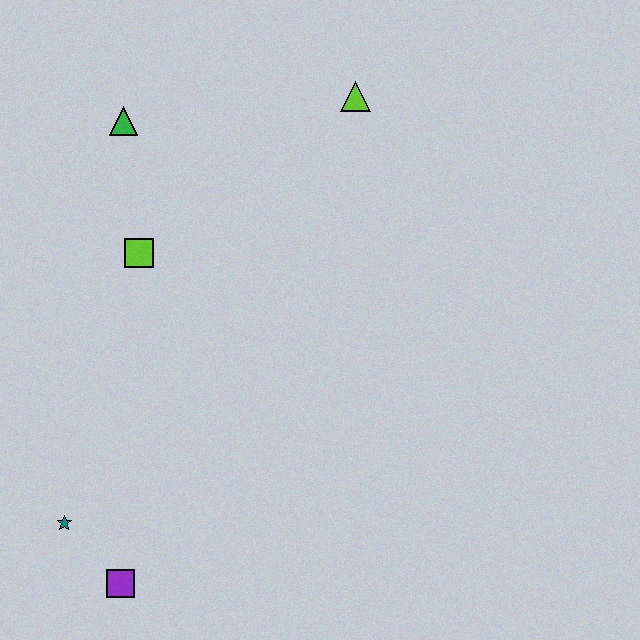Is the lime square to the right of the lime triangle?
No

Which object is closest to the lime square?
The green triangle is closest to the lime square.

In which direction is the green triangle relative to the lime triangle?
The green triangle is to the left of the lime triangle.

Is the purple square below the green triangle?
Yes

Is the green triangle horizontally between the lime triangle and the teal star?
Yes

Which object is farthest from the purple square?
The lime triangle is farthest from the purple square.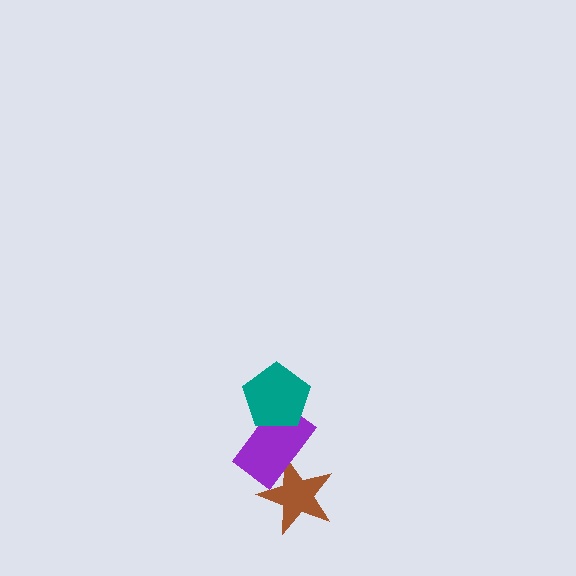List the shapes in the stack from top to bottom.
From top to bottom: the teal pentagon, the purple rectangle, the brown star.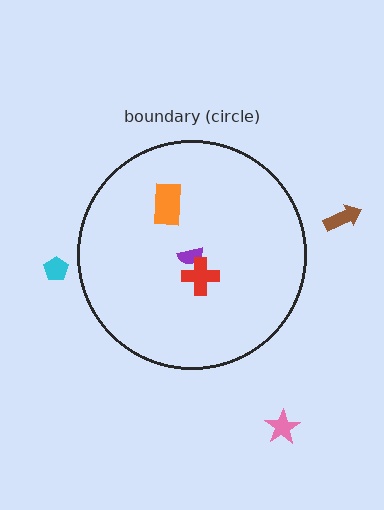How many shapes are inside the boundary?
3 inside, 3 outside.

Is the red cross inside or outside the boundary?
Inside.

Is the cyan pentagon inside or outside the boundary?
Outside.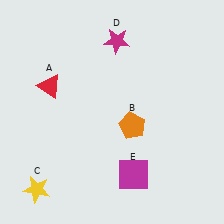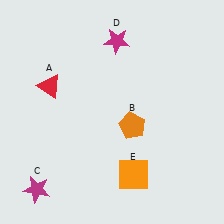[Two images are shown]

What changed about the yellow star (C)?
In Image 1, C is yellow. In Image 2, it changed to magenta.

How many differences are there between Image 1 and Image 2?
There are 2 differences between the two images.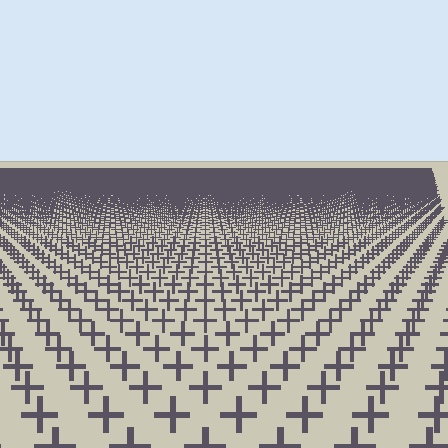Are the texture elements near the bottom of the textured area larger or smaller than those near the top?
Larger. Near the bottom, elements are closer to the viewer and appear at a bigger on-screen size.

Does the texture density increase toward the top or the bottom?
Density increases toward the top.